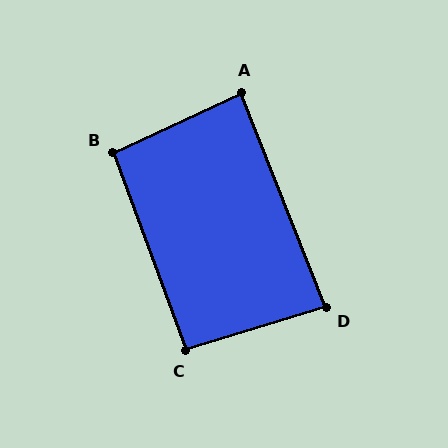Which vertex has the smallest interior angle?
D, at approximately 85 degrees.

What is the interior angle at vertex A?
Approximately 87 degrees (approximately right).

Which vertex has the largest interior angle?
B, at approximately 95 degrees.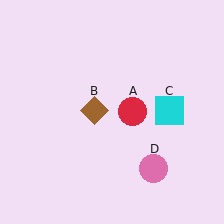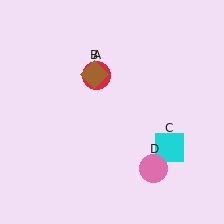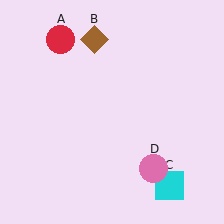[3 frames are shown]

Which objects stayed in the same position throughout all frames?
Pink circle (object D) remained stationary.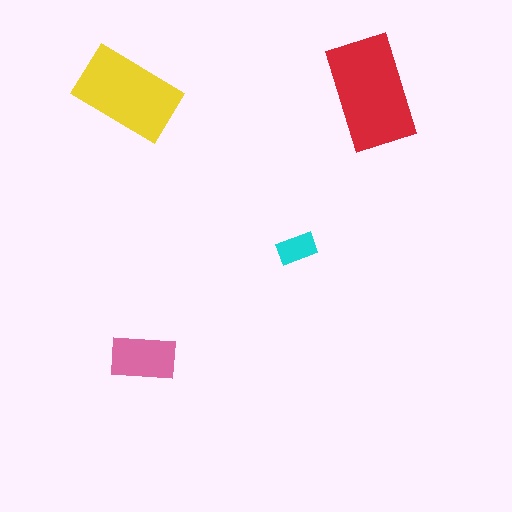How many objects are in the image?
There are 4 objects in the image.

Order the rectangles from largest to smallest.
the red one, the yellow one, the pink one, the cyan one.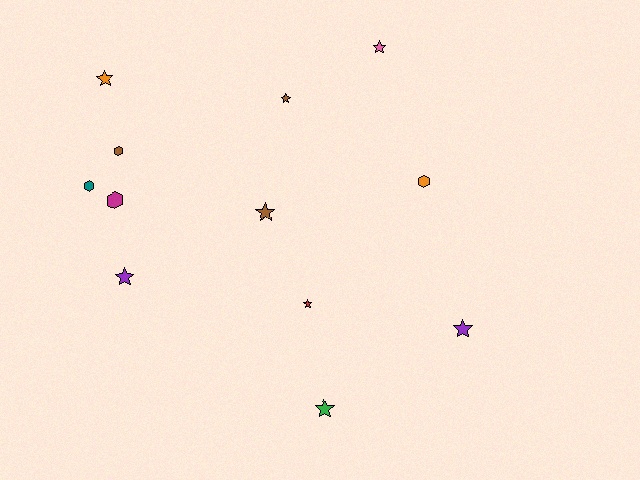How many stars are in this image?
There are 8 stars.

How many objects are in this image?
There are 12 objects.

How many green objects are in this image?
There is 1 green object.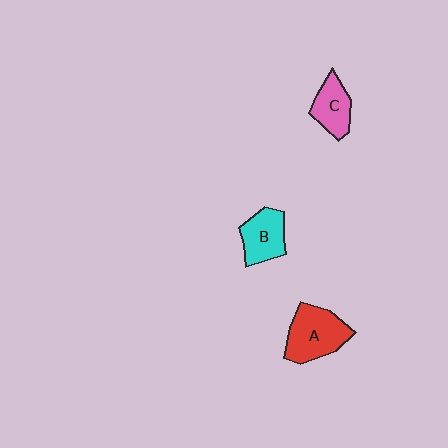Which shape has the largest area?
Shape A (red).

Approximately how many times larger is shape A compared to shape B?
Approximately 1.4 times.